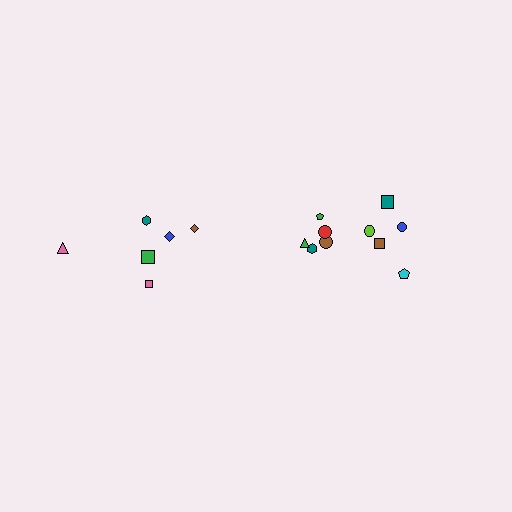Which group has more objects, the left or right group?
The right group.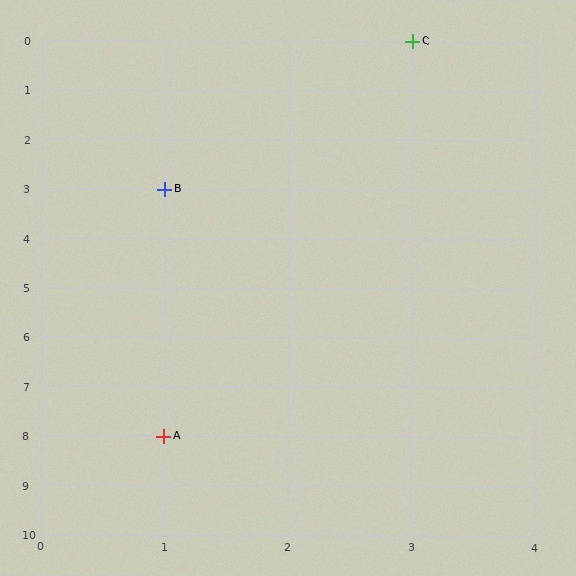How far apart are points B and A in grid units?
Points B and A are 5 rows apart.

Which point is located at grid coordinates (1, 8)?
Point A is at (1, 8).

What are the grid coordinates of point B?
Point B is at grid coordinates (1, 3).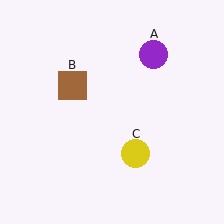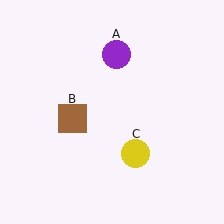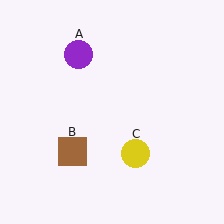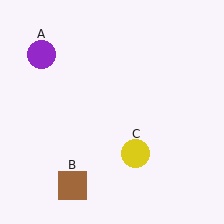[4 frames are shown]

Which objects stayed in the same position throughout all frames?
Yellow circle (object C) remained stationary.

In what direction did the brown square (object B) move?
The brown square (object B) moved down.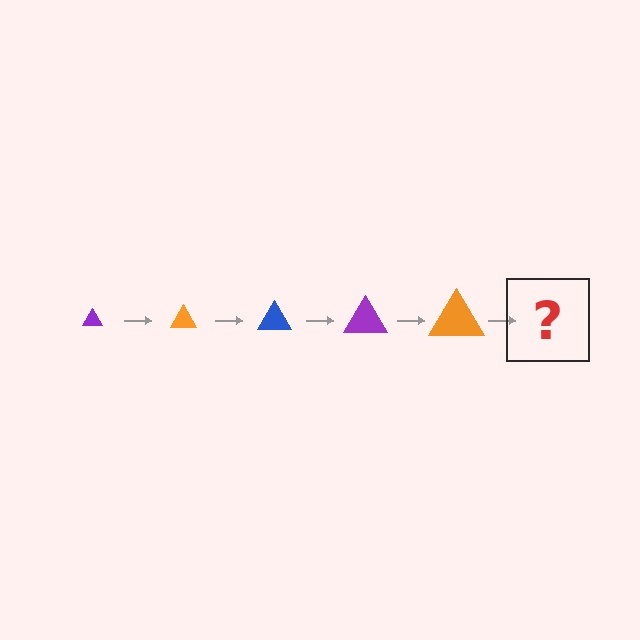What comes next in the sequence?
The next element should be a blue triangle, larger than the previous one.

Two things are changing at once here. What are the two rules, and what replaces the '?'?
The two rules are that the triangle grows larger each step and the color cycles through purple, orange, and blue. The '?' should be a blue triangle, larger than the previous one.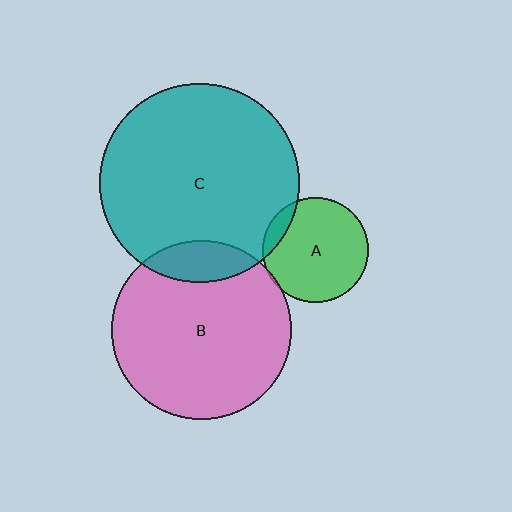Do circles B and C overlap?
Yes.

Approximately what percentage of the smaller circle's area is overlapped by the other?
Approximately 15%.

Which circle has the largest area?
Circle C (teal).